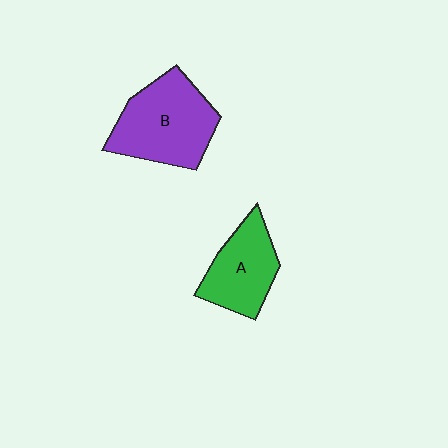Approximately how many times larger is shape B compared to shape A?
Approximately 1.4 times.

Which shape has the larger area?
Shape B (purple).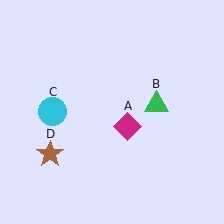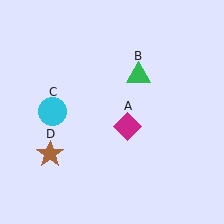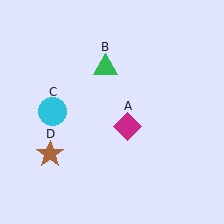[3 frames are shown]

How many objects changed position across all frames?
1 object changed position: green triangle (object B).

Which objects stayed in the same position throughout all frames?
Magenta diamond (object A) and cyan circle (object C) and brown star (object D) remained stationary.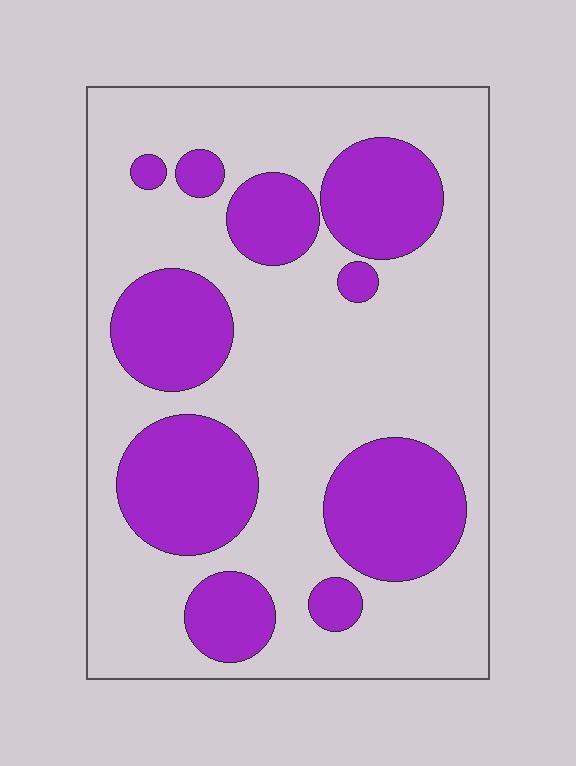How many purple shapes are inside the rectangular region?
10.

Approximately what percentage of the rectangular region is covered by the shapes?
Approximately 30%.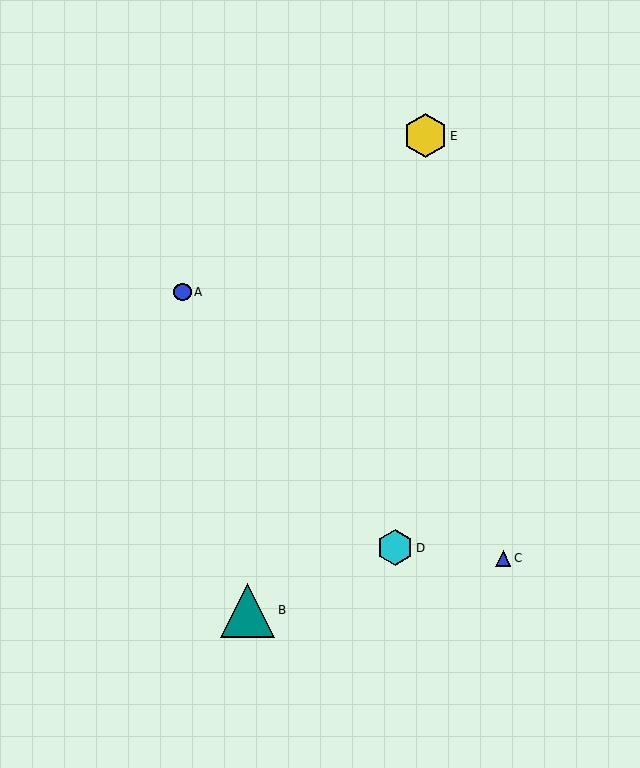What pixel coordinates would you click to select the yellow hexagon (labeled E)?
Click at (425, 136) to select the yellow hexagon E.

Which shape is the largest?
The teal triangle (labeled B) is the largest.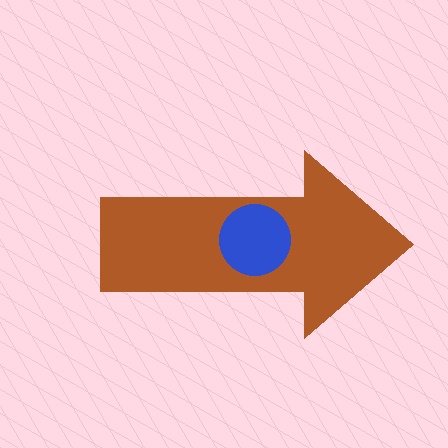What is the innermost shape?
The blue circle.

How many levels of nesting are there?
2.